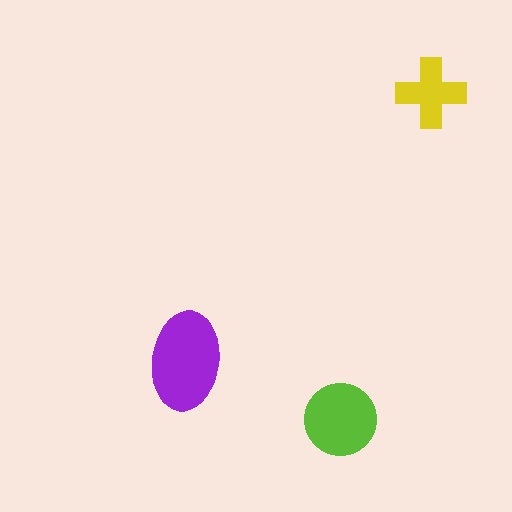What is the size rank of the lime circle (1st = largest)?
2nd.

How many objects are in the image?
There are 3 objects in the image.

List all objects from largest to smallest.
The purple ellipse, the lime circle, the yellow cross.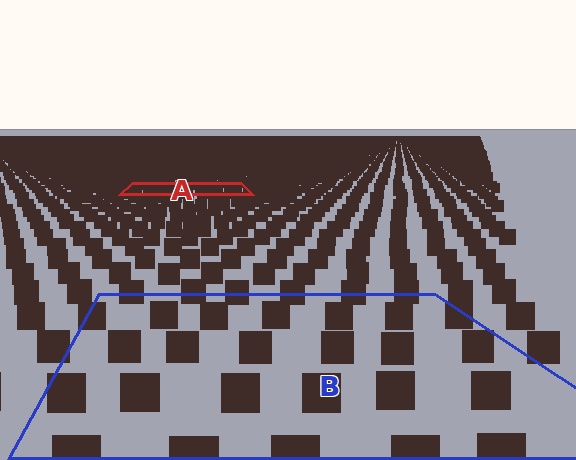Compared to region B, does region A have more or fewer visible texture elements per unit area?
Region A has more texture elements per unit area — they are packed more densely because it is farther away.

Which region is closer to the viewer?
Region B is closer. The texture elements there are larger and more spread out.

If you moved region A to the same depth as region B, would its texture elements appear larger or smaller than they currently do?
They would appear larger. At a closer depth, the same texture elements are projected at a bigger on-screen size.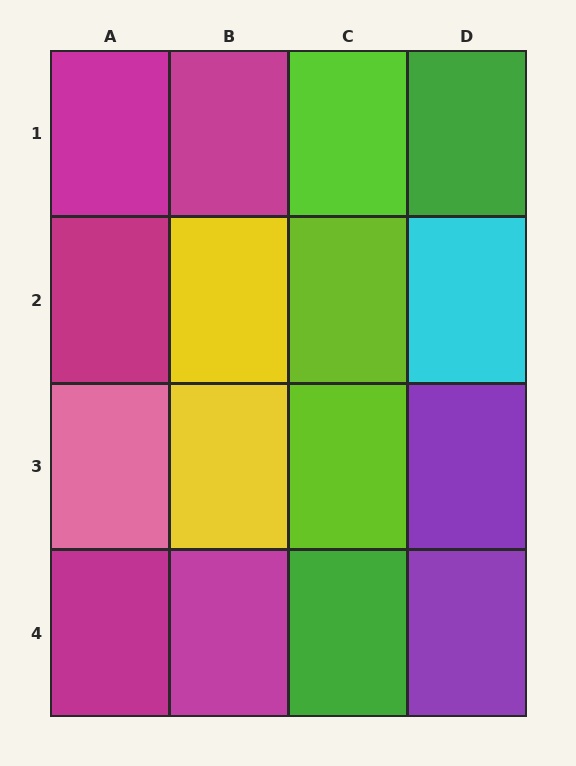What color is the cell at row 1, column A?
Magenta.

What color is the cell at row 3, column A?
Pink.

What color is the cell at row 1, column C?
Lime.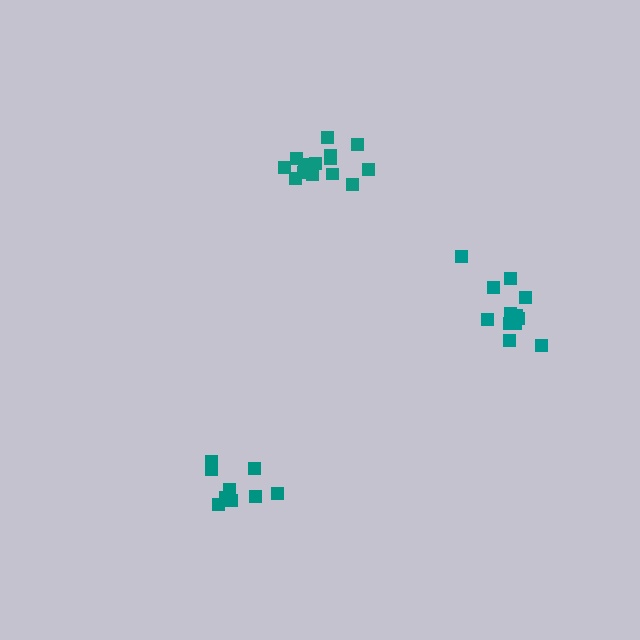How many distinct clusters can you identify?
There are 3 distinct clusters.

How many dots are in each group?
Group 1: 14 dots, Group 2: 9 dots, Group 3: 12 dots (35 total).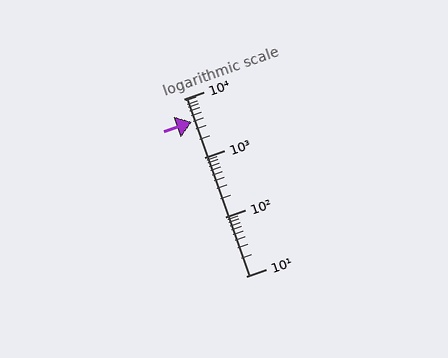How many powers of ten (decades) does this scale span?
The scale spans 3 decades, from 10 to 10000.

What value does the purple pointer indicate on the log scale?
The pointer indicates approximately 4000.